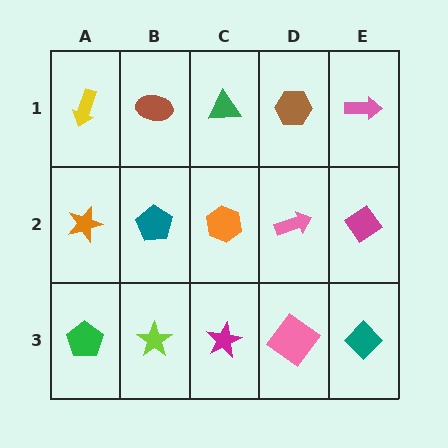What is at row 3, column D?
A pink diamond.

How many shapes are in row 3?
5 shapes.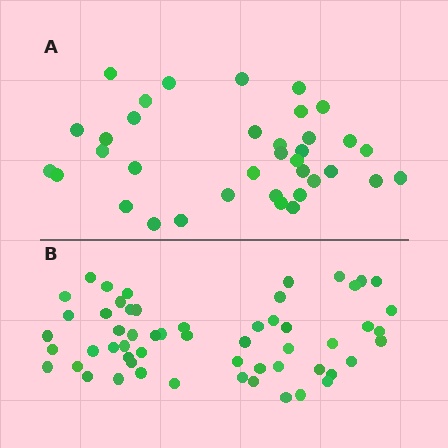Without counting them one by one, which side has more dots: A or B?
Region B (the bottom region) has more dots.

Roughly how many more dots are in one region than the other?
Region B has approximately 20 more dots than region A.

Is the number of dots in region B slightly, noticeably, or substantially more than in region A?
Region B has substantially more. The ratio is roughly 1.6 to 1.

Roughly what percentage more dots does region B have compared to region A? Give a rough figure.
About 55% more.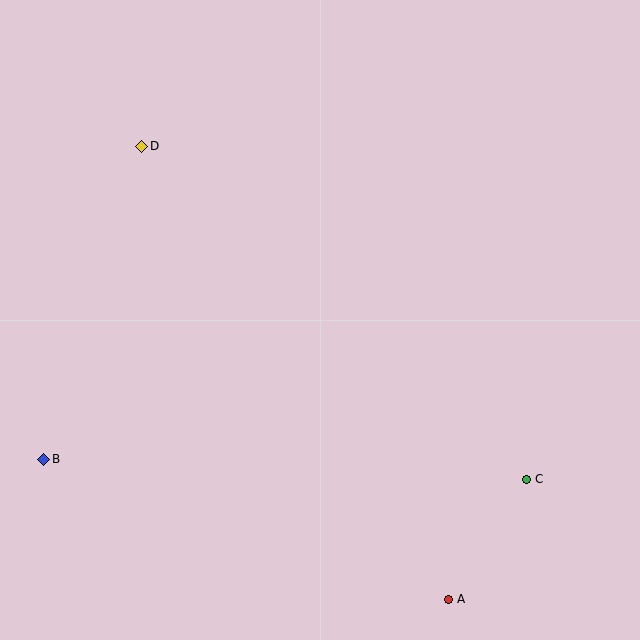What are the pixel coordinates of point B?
Point B is at (43, 459).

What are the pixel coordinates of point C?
Point C is at (526, 479).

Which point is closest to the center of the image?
Point D at (142, 146) is closest to the center.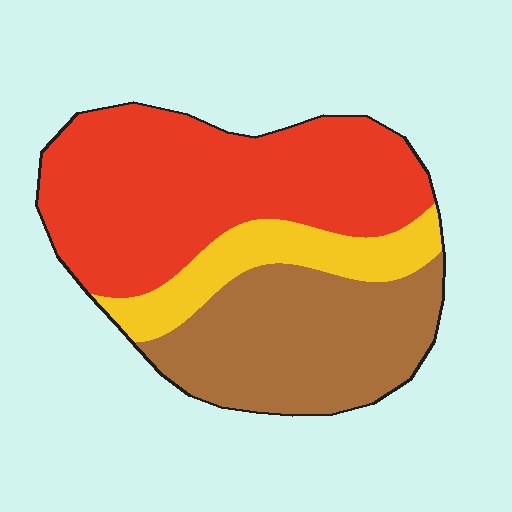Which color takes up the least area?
Yellow, at roughly 15%.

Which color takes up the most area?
Red, at roughly 50%.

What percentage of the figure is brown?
Brown covers 34% of the figure.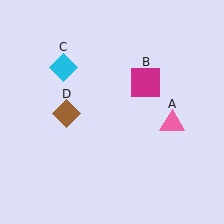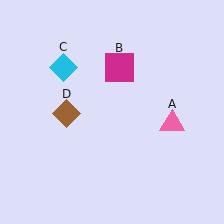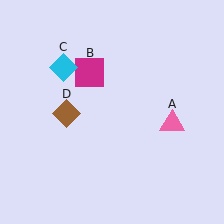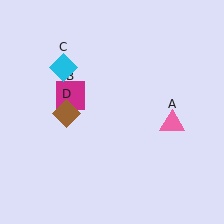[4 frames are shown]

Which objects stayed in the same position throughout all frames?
Pink triangle (object A) and cyan diamond (object C) and brown diamond (object D) remained stationary.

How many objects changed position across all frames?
1 object changed position: magenta square (object B).